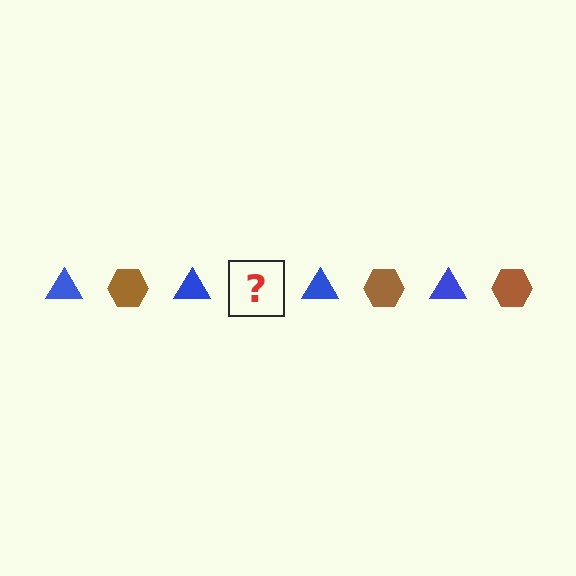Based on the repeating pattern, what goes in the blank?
The blank should be a brown hexagon.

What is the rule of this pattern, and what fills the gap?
The rule is that the pattern alternates between blue triangle and brown hexagon. The gap should be filled with a brown hexagon.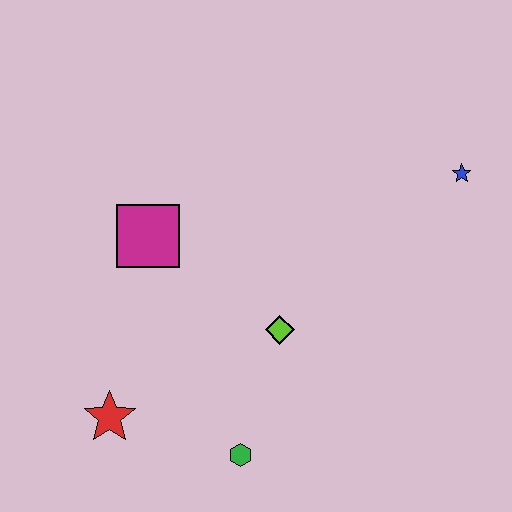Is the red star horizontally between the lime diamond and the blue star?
No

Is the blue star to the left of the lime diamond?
No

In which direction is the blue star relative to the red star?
The blue star is to the right of the red star.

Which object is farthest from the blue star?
The red star is farthest from the blue star.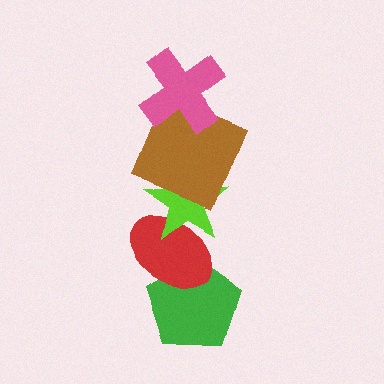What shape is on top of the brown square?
The pink cross is on top of the brown square.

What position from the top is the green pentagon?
The green pentagon is 5th from the top.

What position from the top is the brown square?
The brown square is 2nd from the top.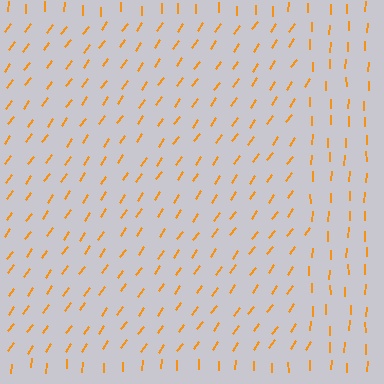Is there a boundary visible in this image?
Yes, there is a texture boundary formed by a change in line orientation.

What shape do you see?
I see a rectangle.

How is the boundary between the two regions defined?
The boundary is defined purely by a change in line orientation (approximately 33 degrees difference). All lines are the same color and thickness.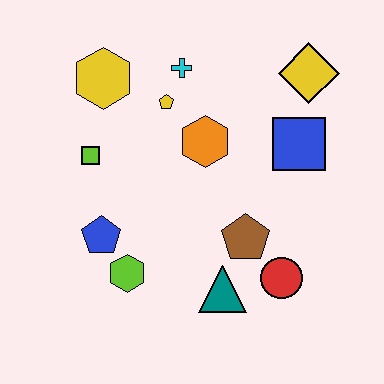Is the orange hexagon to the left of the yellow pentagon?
No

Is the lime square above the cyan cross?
No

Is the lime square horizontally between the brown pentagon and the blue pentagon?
No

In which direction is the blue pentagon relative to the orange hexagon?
The blue pentagon is to the left of the orange hexagon.